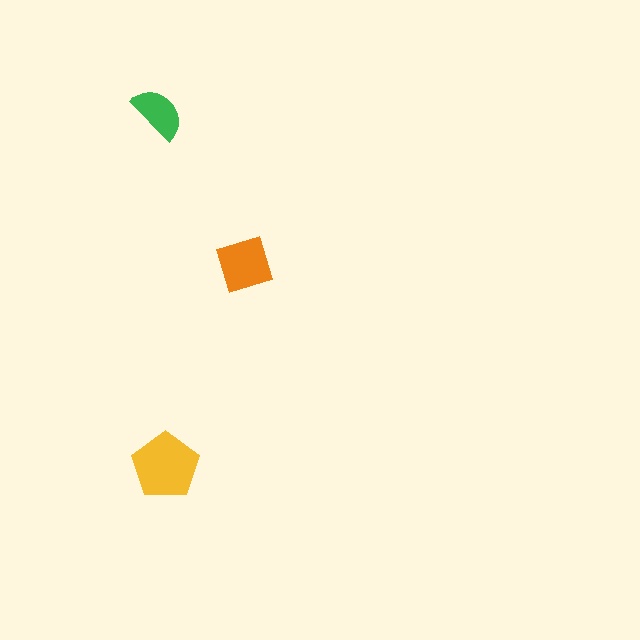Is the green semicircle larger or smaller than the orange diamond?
Smaller.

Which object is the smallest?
The green semicircle.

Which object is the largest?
The yellow pentagon.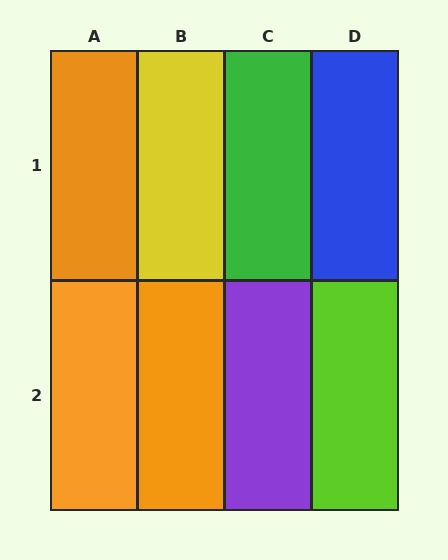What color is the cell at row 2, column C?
Purple.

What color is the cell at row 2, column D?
Lime.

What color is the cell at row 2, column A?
Orange.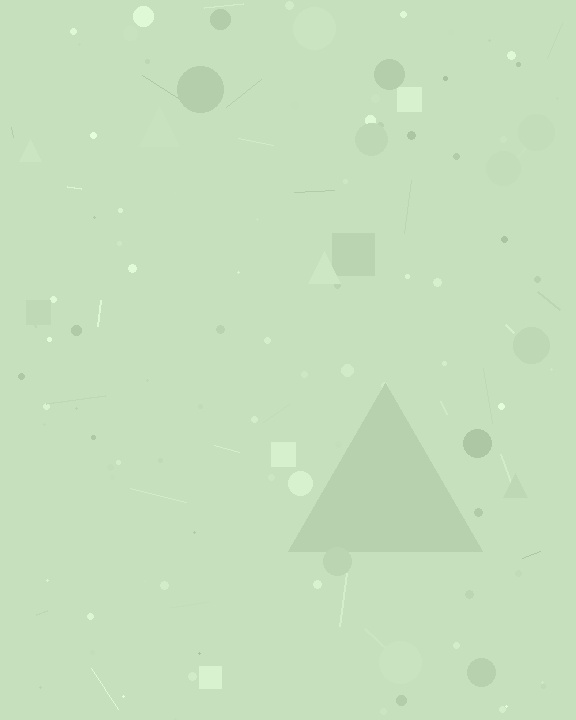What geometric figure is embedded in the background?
A triangle is embedded in the background.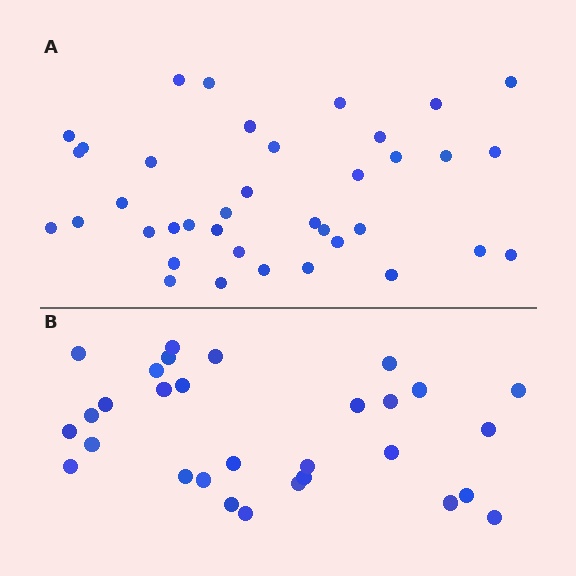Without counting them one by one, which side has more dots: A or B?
Region A (the top region) has more dots.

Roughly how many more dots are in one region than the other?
Region A has roughly 8 or so more dots than region B.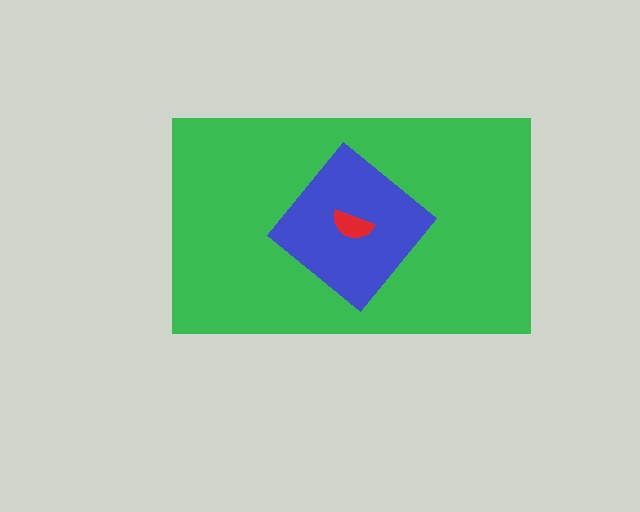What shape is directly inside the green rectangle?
The blue diamond.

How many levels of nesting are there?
3.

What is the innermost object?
The red semicircle.